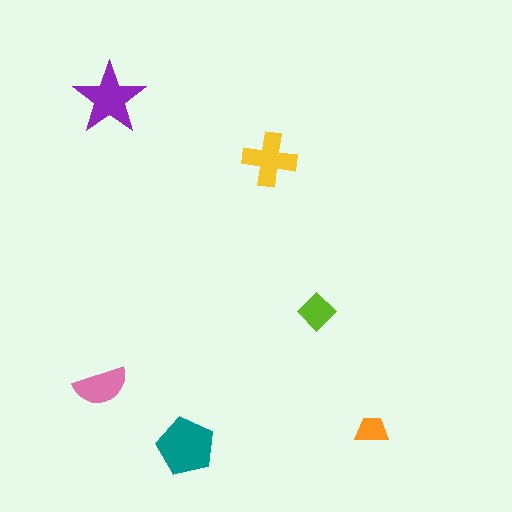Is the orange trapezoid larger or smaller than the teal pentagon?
Smaller.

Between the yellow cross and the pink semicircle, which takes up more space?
The yellow cross.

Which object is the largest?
The teal pentagon.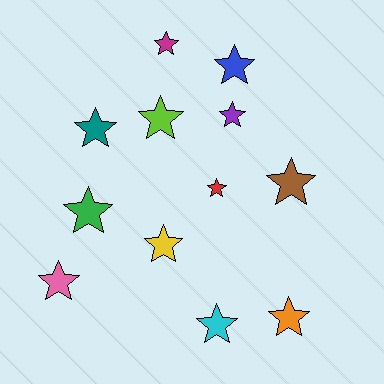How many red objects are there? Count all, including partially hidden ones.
There is 1 red object.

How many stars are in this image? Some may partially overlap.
There are 12 stars.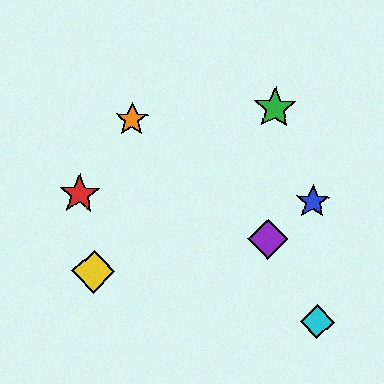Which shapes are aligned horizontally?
The red star, the blue star are aligned horizontally.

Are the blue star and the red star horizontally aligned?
Yes, both are at y≈202.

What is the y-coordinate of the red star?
The red star is at y≈194.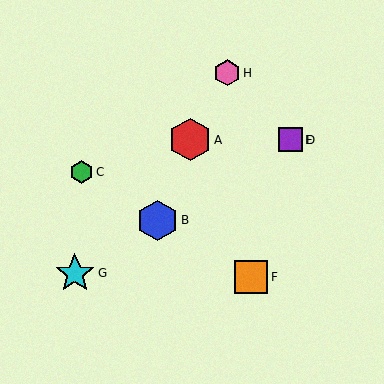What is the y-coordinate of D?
Object D is at y≈140.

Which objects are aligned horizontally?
Objects A, D, E are aligned horizontally.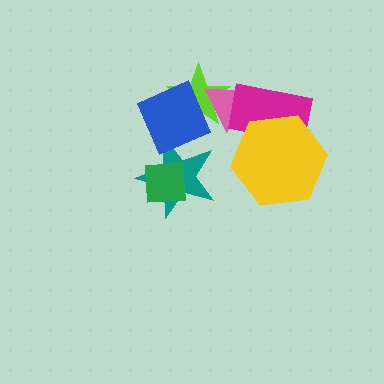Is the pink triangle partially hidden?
Yes, it is partially covered by another shape.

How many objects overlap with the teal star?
2 objects overlap with the teal star.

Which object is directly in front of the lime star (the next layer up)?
The pink triangle is directly in front of the lime star.